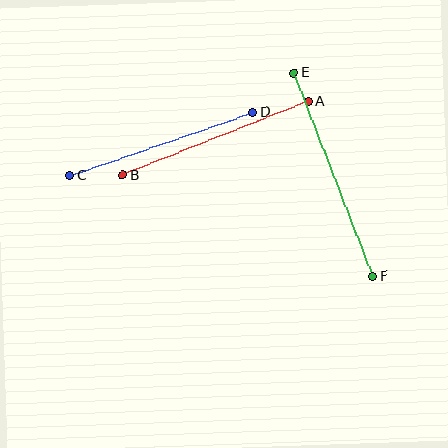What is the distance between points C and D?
The distance is approximately 194 pixels.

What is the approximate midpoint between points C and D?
The midpoint is at approximately (161, 144) pixels.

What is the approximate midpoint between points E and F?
The midpoint is at approximately (333, 174) pixels.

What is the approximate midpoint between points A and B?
The midpoint is at approximately (216, 138) pixels.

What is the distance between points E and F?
The distance is approximately 218 pixels.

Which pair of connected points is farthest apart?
Points E and F are farthest apart.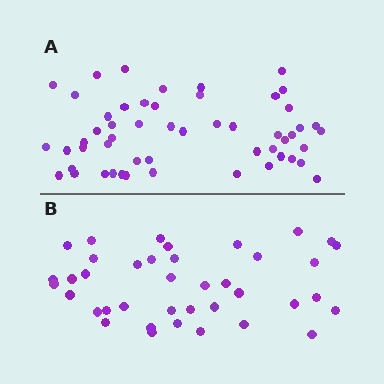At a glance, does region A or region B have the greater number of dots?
Region A (the top region) has more dots.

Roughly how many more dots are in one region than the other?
Region A has approximately 15 more dots than region B.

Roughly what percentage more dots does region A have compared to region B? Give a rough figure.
About 35% more.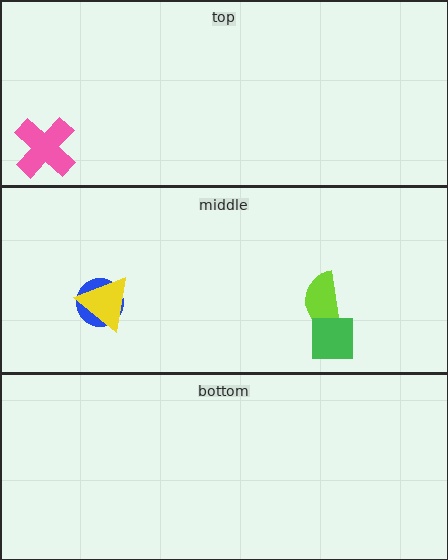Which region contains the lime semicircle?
The middle region.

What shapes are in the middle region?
The lime semicircle, the blue circle, the yellow triangle, the green square.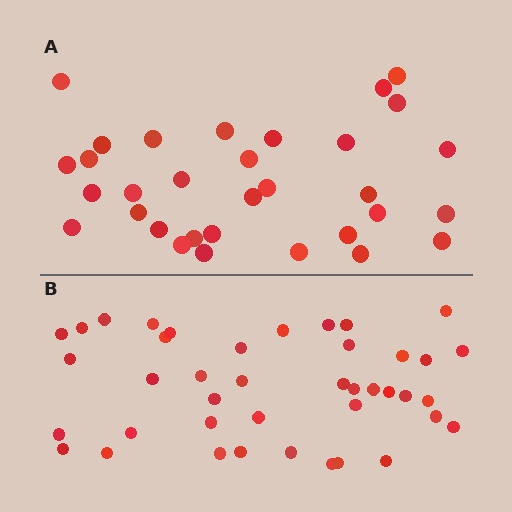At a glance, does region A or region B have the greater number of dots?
Region B (the bottom region) has more dots.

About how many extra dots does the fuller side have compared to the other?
Region B has roughly 8 or so more dots than region A.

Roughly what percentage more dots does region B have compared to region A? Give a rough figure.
About 30% more.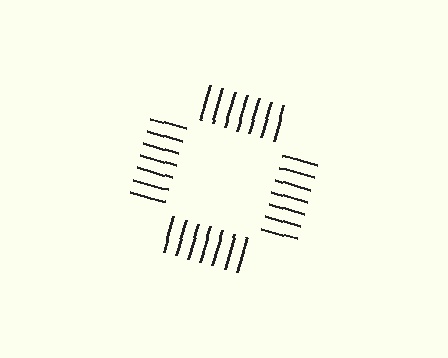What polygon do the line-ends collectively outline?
An illusory square — the line segments terminate on its edges but no continuous stroke is drawn.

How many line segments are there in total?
28 — 7 along each of the 4 edges.